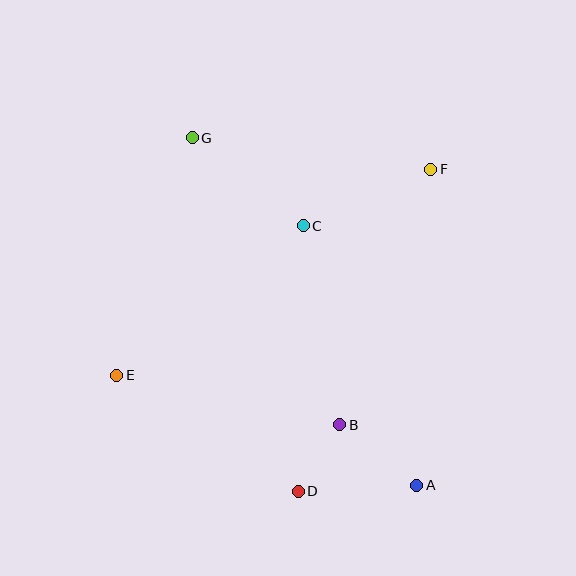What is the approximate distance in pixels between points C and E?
The distance between C and E is approximately 239 pixels.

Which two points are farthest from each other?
Points A and G are farthest from each other.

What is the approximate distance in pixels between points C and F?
The distance between C and F is approximately 139 pixels.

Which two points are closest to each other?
Points B and D are closest to each other.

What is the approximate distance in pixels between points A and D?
The distance between A and D is approximately 119 pixels.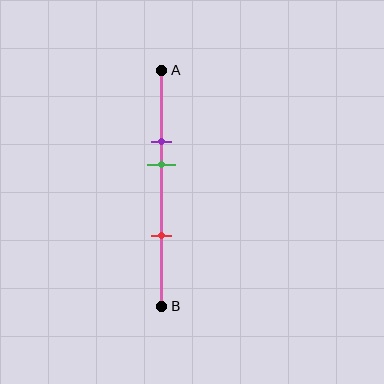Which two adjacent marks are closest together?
The purple and green marks are the closest adjacent pair.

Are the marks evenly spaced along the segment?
No, the marks are not evenly spaced.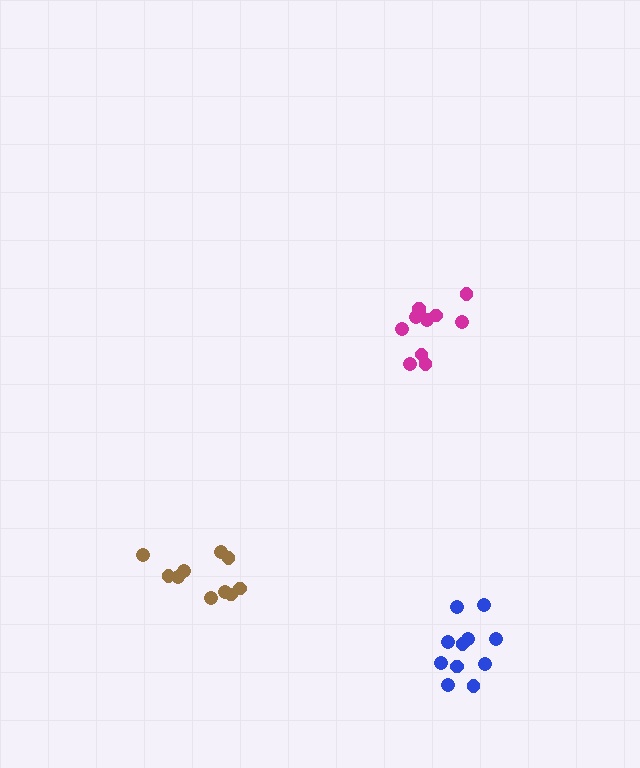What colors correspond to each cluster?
The clusters are colored: magenta, brown, blue.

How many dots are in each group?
Group 1: 11 dots, Group 2: 10 dots, Group 3: 11 dots (32 total).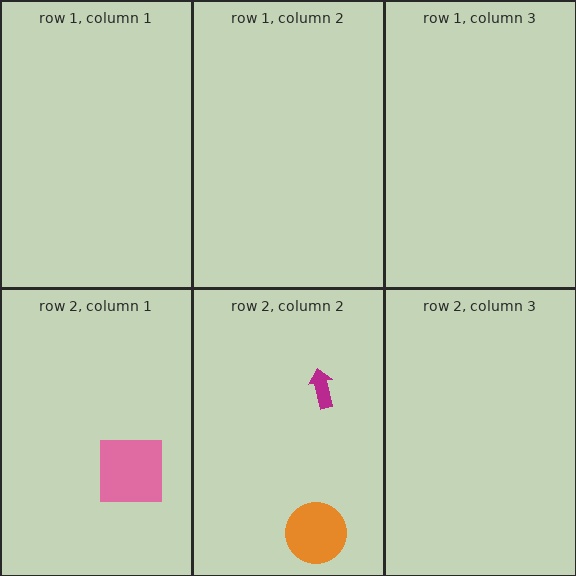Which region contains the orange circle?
The row 2, column 2 region.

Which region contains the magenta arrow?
The row 2, column 2 region.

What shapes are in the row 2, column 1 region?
The pink square.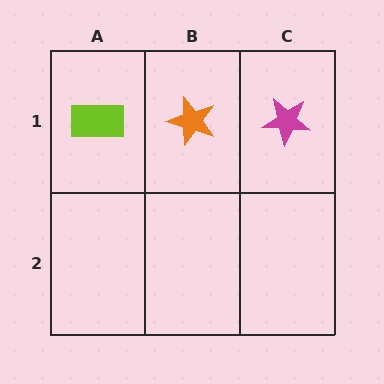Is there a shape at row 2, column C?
No, that cell is empty.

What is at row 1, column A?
A lime rectangle.